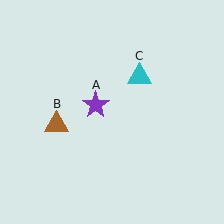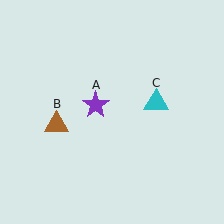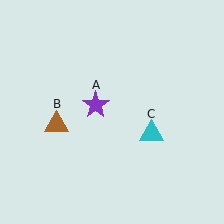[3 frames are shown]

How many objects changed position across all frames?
1 object changed position: cyan triangle (object C).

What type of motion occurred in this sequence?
The cyan triangle (object C) rotated clockwise around the center of the scene.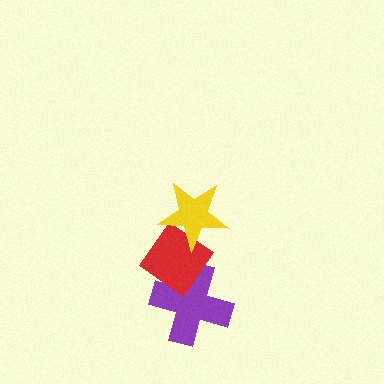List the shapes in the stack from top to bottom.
From top to bottom: the yellow star, the red diamond, the purple cross.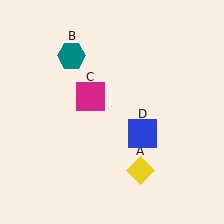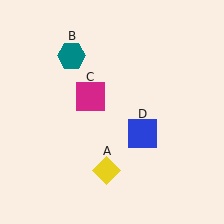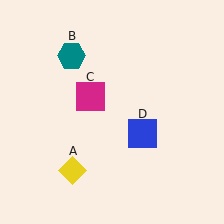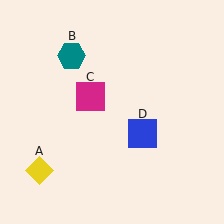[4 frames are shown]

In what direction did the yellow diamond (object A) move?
The yellow diamond (object A) moved left.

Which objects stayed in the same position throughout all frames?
Teal hexagon (object B) and magenta square (object C) and blue square (object D) remained stationary.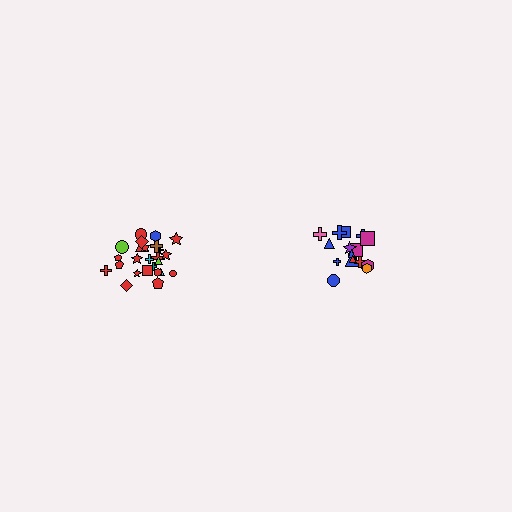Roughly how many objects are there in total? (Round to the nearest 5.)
Roughly 45 objects in total.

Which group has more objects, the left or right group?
The left group.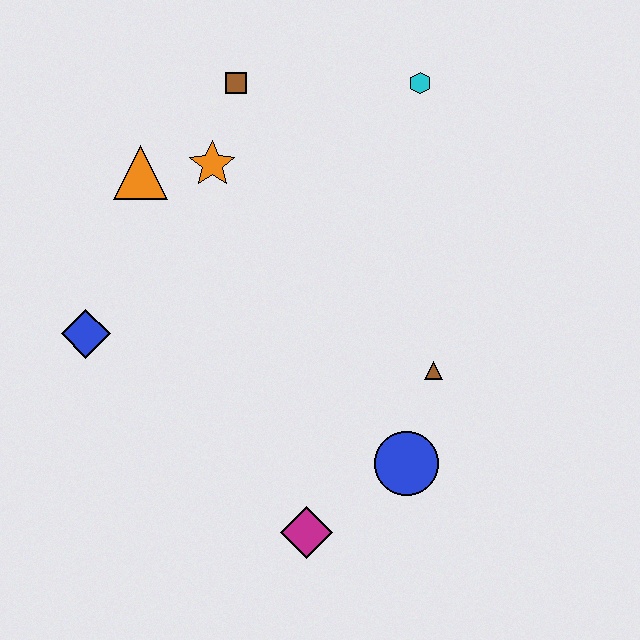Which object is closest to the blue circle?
The brown triangle is closest to the blue circle.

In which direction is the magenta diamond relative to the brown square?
The magenta diamond is below the brown square.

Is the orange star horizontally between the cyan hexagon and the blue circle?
No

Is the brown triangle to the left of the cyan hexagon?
No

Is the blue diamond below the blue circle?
No